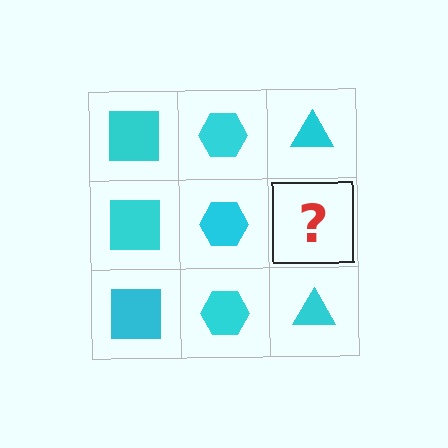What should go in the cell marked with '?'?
The missing cell should contain a cyan triangle.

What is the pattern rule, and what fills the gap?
The rule is that each column has a consistent shape. The gap should be filled with a cyan triangle.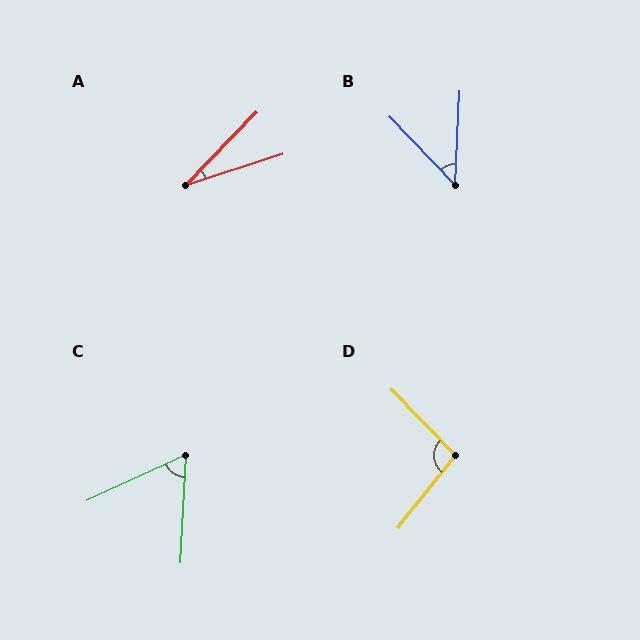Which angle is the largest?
D, at approximately 98 degrees.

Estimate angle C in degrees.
Approximately 63 degrees.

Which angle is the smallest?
A, at approximately 28 degrees.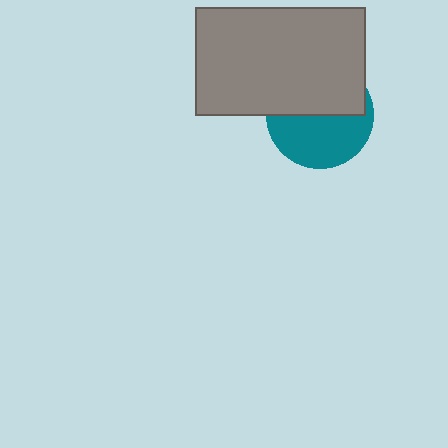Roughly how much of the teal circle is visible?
About half of it is visible (roughly 51%).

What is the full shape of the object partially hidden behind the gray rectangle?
The partially hidden object is a teal circle.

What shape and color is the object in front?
The object in front is a gray rectangle.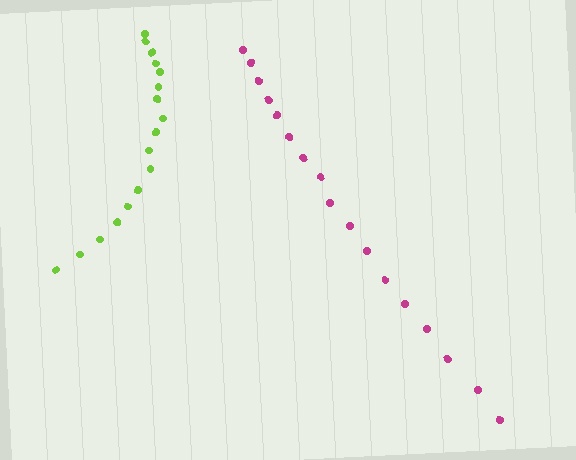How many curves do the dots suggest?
There are 2 distinct paths.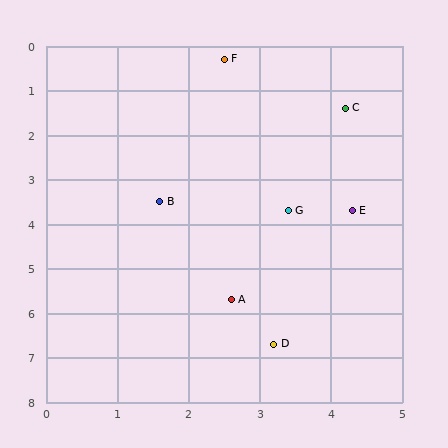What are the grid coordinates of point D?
Point D is at approximately (3.2, 6.7).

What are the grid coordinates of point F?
Point F is at approximately (2.5, 0.3).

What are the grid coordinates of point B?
Point B is at approximately (1.6, 3.5).